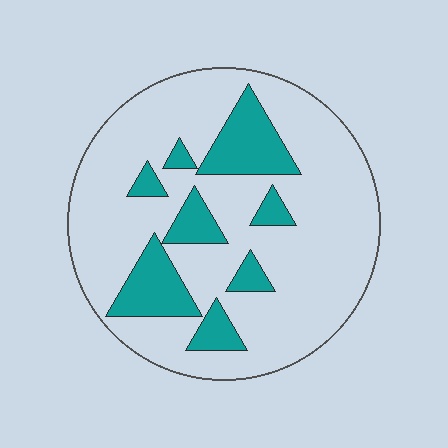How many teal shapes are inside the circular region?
8.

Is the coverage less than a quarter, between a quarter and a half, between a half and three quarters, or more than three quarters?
Less than a quarter.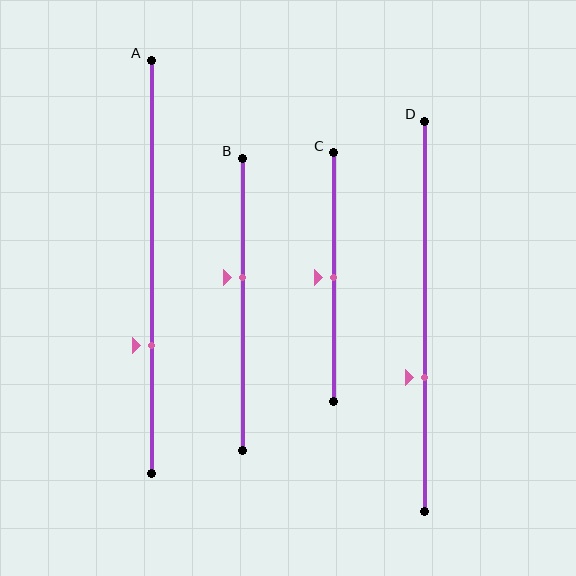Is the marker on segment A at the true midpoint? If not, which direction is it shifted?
No, the marker on segment A is shifted downward by about 19% of the segment length.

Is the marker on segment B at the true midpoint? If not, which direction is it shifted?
No, the marker on segment B is shifted upward by about 9% of the segment length.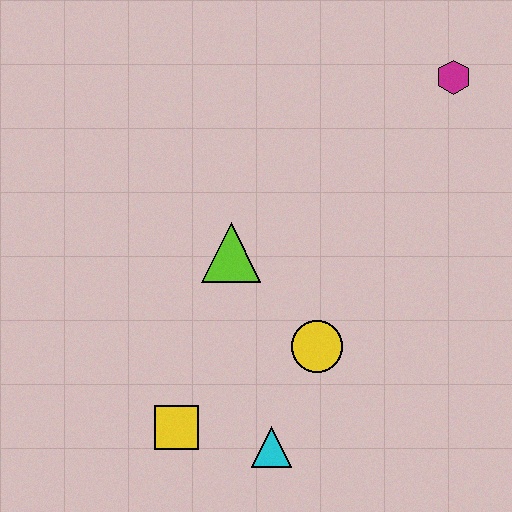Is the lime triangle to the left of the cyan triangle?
Yes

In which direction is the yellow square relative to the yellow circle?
The yellow square is to the left of the yellow circle.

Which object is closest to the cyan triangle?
The yellow square is closest to the cyan triangle.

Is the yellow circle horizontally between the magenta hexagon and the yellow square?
Yes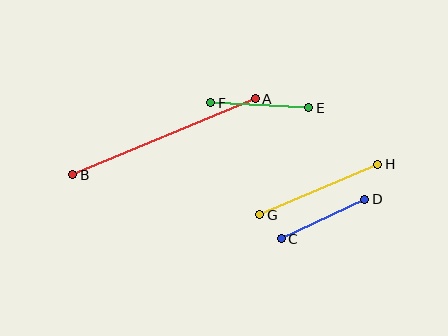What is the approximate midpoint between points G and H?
The midpoint is at approximately (319, 190) pixels.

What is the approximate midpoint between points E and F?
The midpoint is at approximately (260, 105) pixels.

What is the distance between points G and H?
The distance is approximately 128 pixels.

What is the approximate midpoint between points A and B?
The midpoint is at approximately (164, 137) pixels.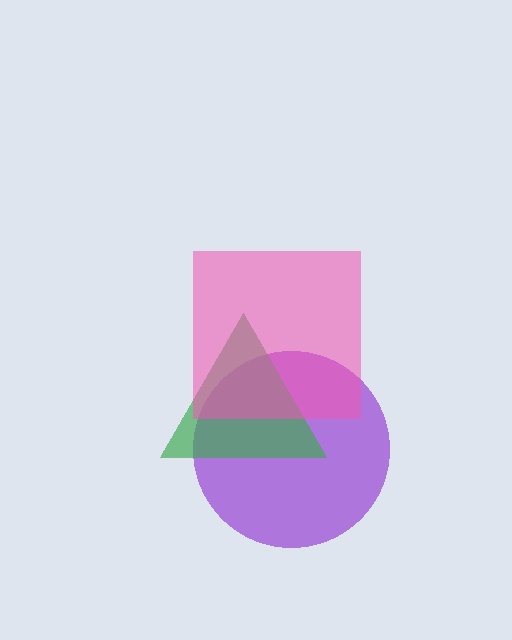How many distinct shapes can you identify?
There are 3 distinct shapes: a purple circle, a green triangle, a pink square.